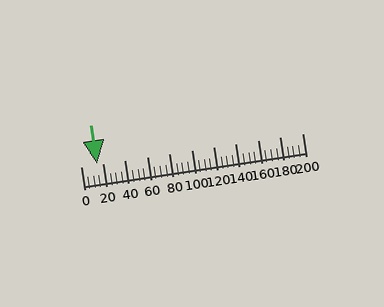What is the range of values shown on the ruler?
The ruler shows values from 0 to 200.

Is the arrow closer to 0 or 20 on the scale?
The arrow is closer to 20.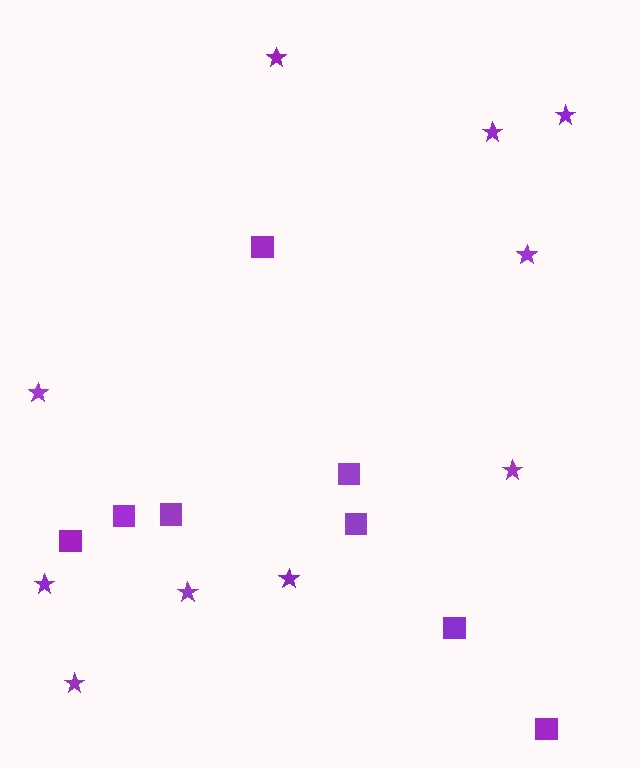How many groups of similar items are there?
There are 2 groups: one group of squares (8) and one group of stars (10).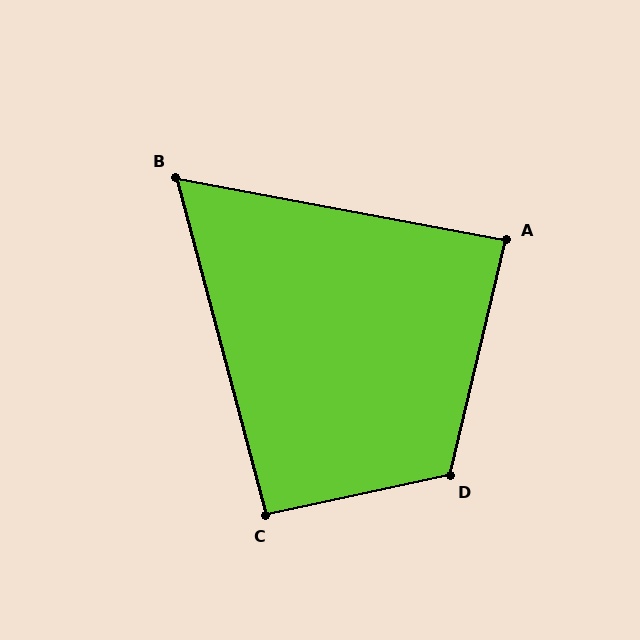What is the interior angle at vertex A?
Approximately 87 degrees (approximately right).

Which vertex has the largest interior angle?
D, at approximately 116 degrees.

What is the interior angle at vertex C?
Approximately 93 degrees (approximately right).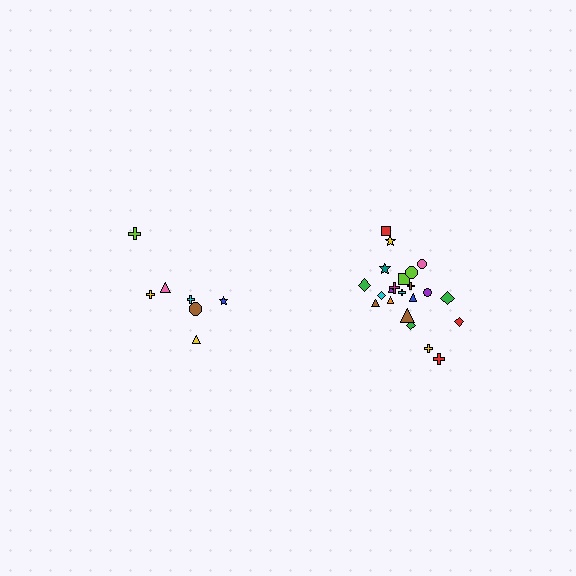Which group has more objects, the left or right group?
The right group.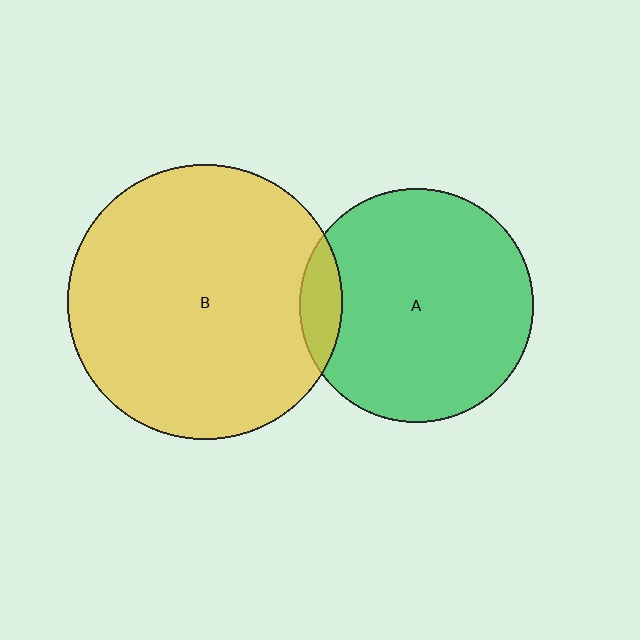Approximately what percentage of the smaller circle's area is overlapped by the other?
Approximately 10%.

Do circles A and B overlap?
Yes.